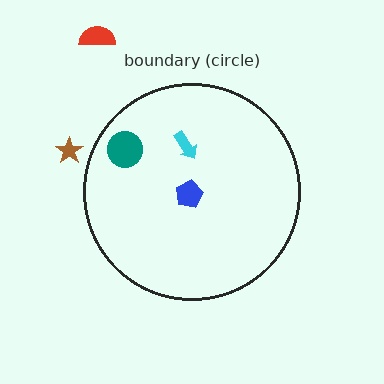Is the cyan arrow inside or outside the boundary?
Inside.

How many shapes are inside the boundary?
3 inside, 2 outside.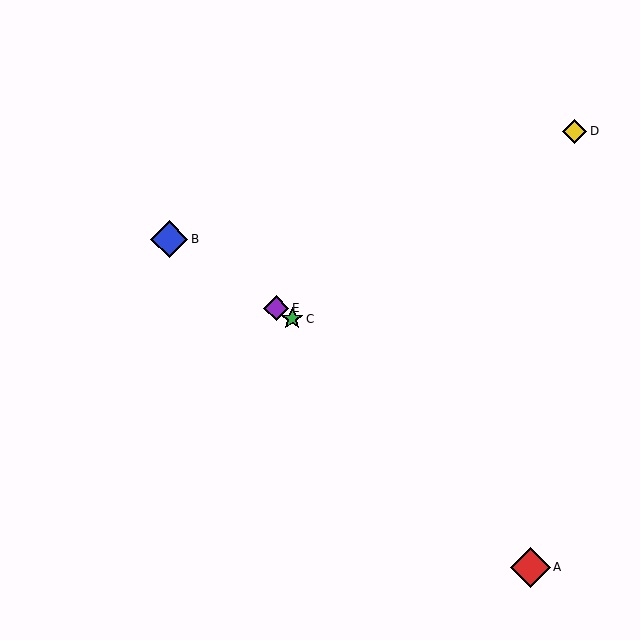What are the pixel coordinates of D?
Object D is at (575, 131).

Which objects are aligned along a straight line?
Objects B, C, E are aligned along a straight line.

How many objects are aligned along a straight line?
3 objects (B, C, E) are aligned along a straight line.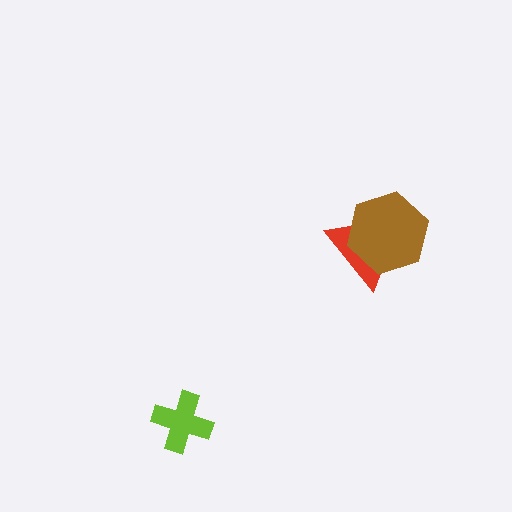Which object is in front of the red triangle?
The brown hexagon is in front of the red triangle.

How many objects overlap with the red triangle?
1 object overlaps with the red triangle.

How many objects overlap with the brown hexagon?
1 object overlaps with the brown hexagon.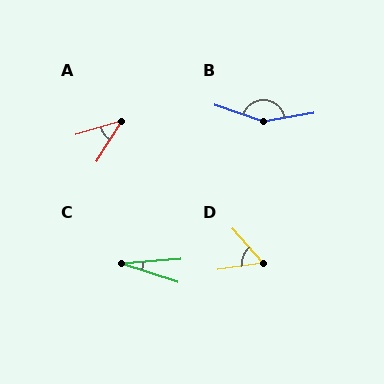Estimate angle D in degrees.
Approximately 57 degrees.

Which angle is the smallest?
C, at approximately 22 degrees.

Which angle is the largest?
B, at approximately 152 degrees.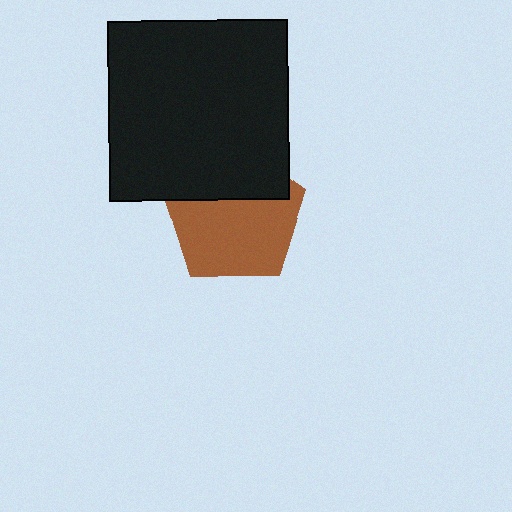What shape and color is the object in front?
The object in front is a black square.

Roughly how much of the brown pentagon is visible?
About half of it is visible (roughly 65%).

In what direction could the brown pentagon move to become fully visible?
The brown pentagon could move down. That would shift it out from behind the black square entirely.